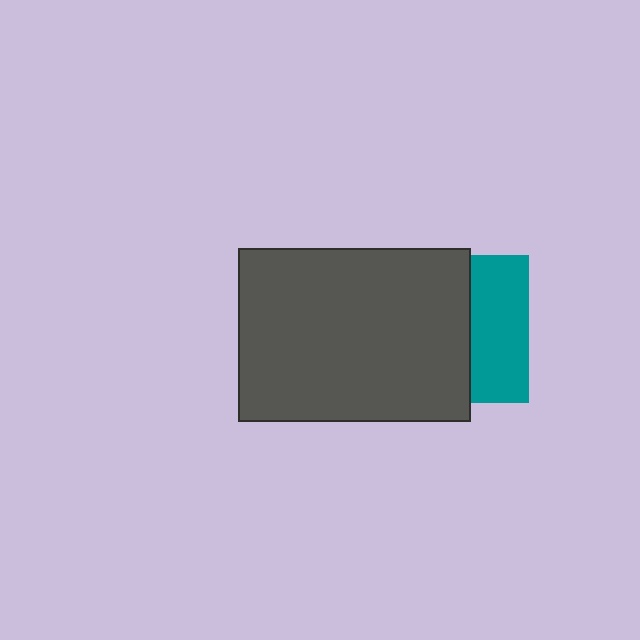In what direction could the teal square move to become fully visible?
The teal square could move right. That would shift it out from behind the dark gray rectangle entirely.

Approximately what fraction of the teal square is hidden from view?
Roughly 61% of the teal square is hidden behind the dark gray rectangle.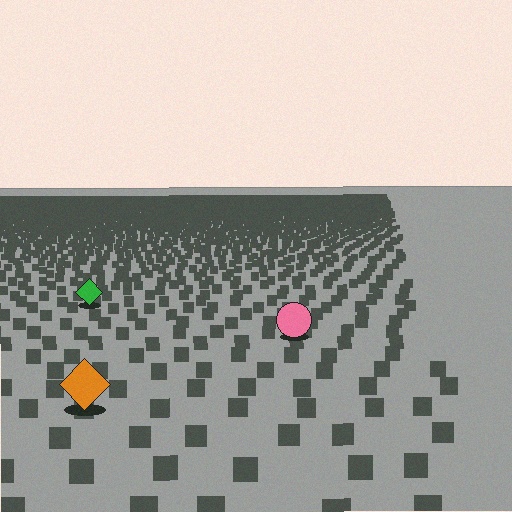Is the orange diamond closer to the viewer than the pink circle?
Yes. The orange diamond is closer — you can tell from the texture gradient: the ground texture is coarser near it.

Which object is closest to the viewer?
The orange diamond is closest. The texture marks near it are larger and more spread out.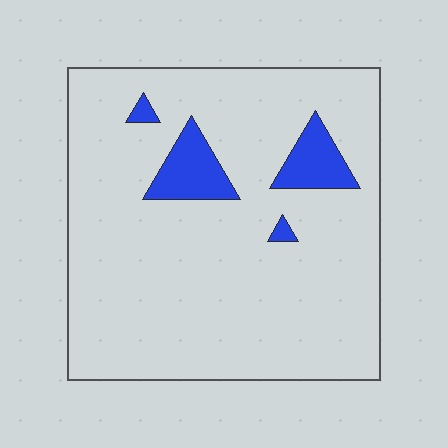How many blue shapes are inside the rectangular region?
4.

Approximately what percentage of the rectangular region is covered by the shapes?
Approximately 10%.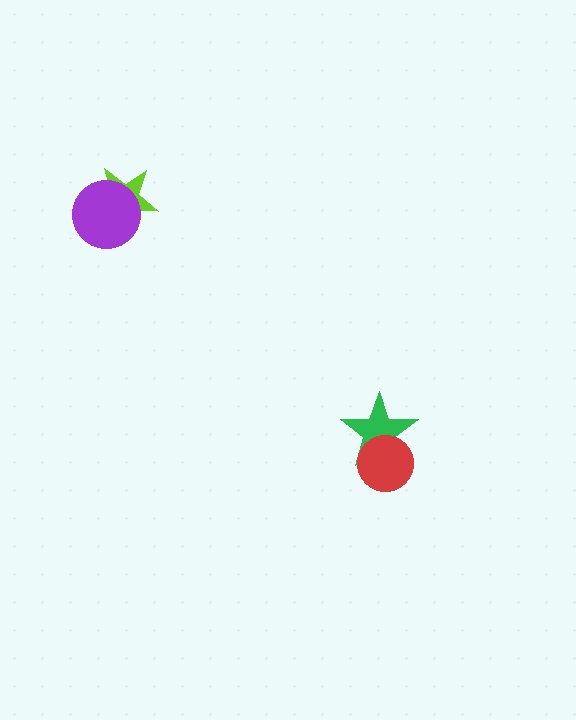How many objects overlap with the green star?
1 object overlaps with the green star.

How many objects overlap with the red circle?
1 object overlaps with the red circle.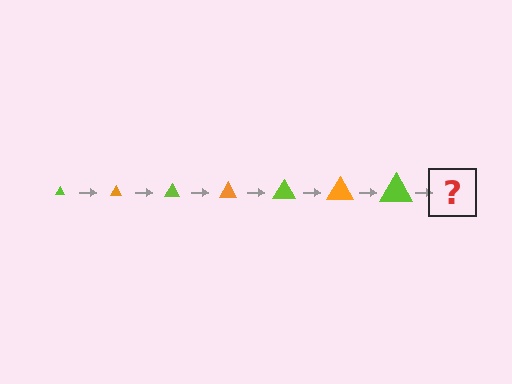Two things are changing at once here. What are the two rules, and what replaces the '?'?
The two rules are that the triangle grows larger each step and the color cycles through lime and orange. The '?' should be an orange triangle, larger than the previous one.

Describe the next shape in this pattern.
It should be an orange triangle, larger than the previous one.